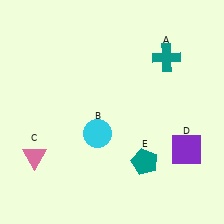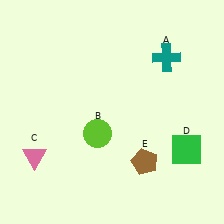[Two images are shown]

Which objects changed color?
B changed from cyan to lime. D changed from purple to green. E changed from teal to brown.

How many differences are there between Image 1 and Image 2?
There are 3 differences between the two images.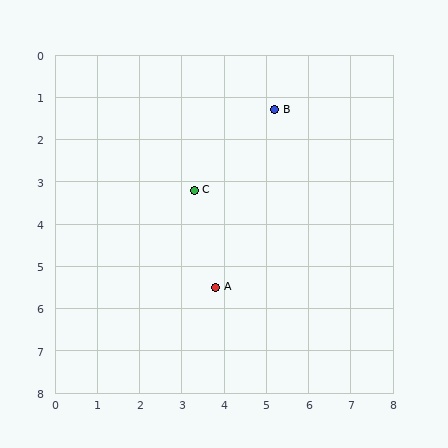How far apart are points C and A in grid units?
Points C and A are about 2.4 grid units apart.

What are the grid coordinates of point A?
Point A is at approximately (3.8, 5.5).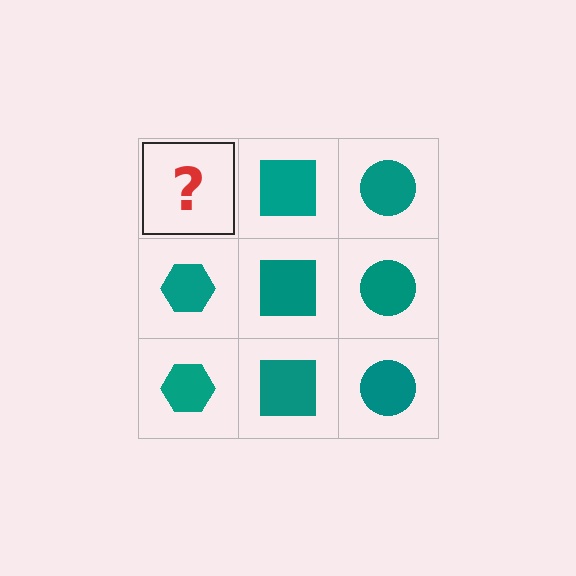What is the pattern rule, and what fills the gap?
The rule is that each column has a consistent shape. The gap should be filled with a teal hexagon.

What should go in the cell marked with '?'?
The missing cell should contain a teal hexagon.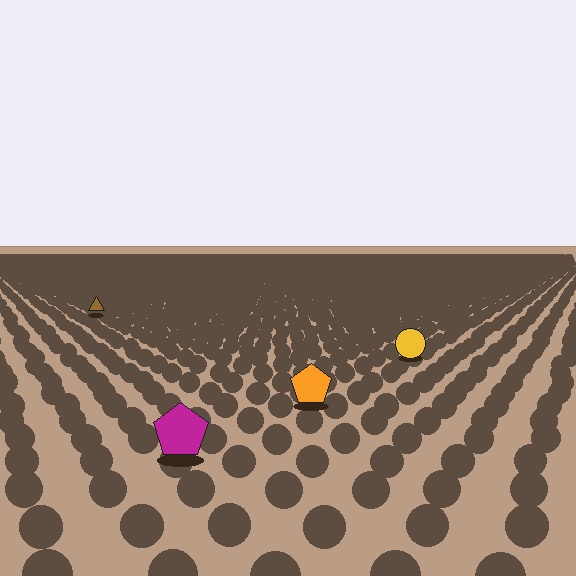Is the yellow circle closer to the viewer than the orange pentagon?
No. The orange pentagon is closer — you can tell from the texture gradient: the ground texture is coarser near it.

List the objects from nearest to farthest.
From nearest to farthest: the magenta pentagon, the orange pentagon, the yellow circle, the brown triangle.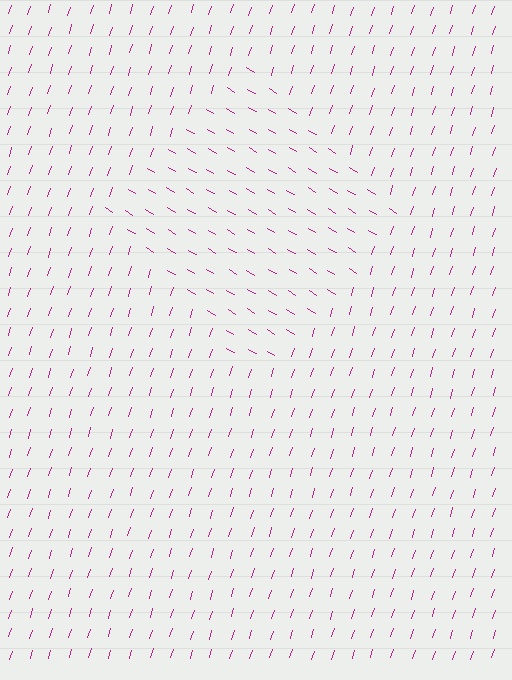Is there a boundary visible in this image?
Yes, there is a texture boundary formed by a change in line orientation.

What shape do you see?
I see a diamond.